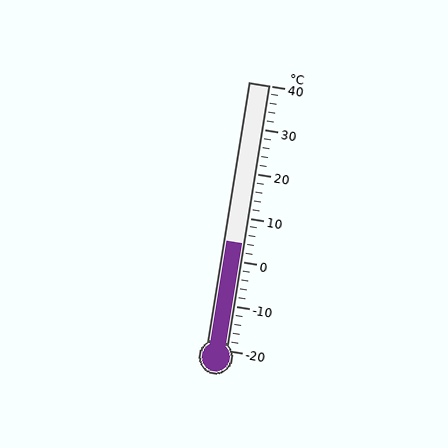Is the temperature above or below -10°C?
The temperature is above -10°C.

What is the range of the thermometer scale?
The thermometer scale ranges from -20°C to 40°C.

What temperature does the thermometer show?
The thermometer shows approximately 4°C.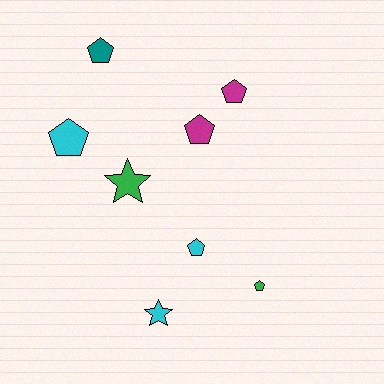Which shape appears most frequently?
Pentagon, with 6 objects.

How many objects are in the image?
There are 8 objects.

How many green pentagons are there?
There is 1 green pentagon.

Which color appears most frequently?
Cyan, with 3 objects.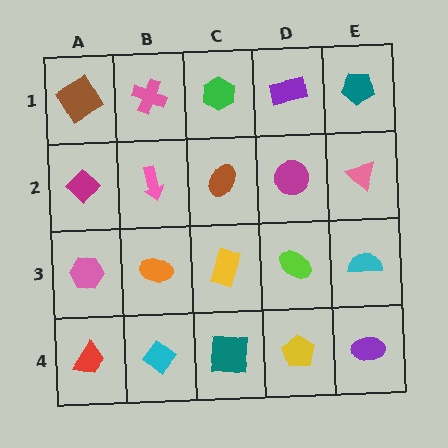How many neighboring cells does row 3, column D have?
4.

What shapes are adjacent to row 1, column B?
A pink arrow (row 2, column B), a brown diamond (row 1, column A), a green hexagon (row 1, column C).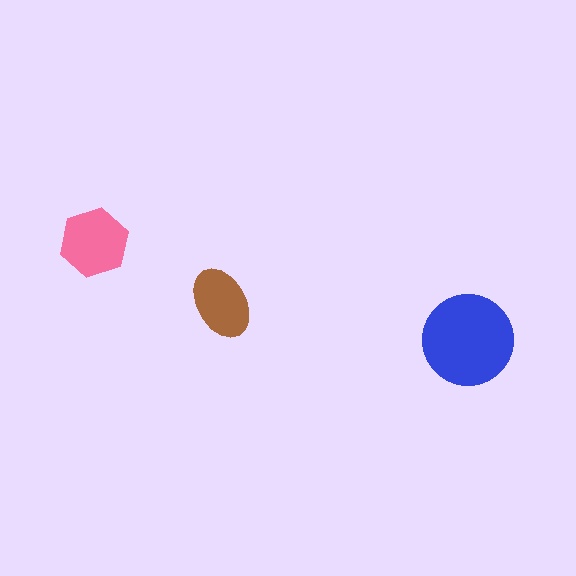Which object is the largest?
The blue circle.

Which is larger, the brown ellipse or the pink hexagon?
The pink hexagon.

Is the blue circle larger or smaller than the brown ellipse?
Larger.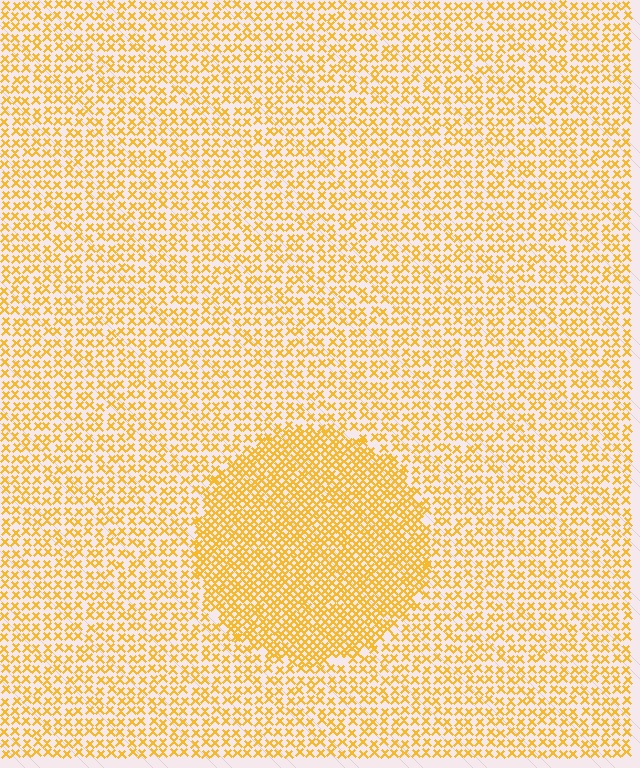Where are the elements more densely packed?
The elements are more densely packed inside the circle boundary.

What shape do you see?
I see a circle.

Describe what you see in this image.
The image contains small yellow elements arranged at two different densities. A circle-shaped region is visible where the elements are more densely packed than the surrounding area.